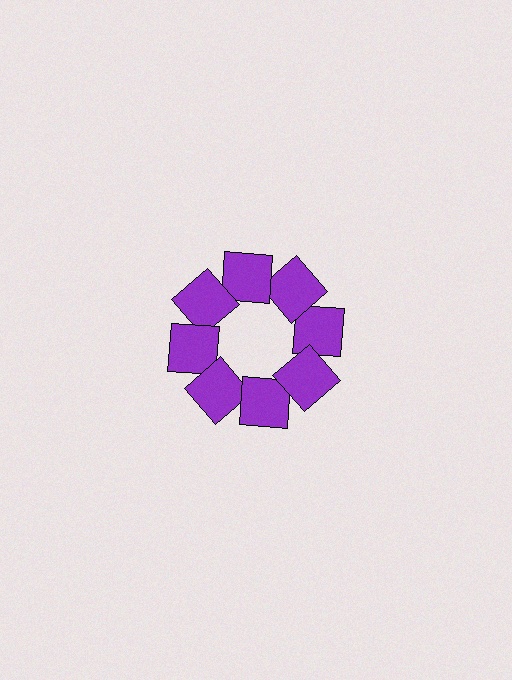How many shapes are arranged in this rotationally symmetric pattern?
There are 8 shapes, arranged in 8 groups of 1.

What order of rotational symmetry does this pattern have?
This pattern has 8-fold rotational symmetry.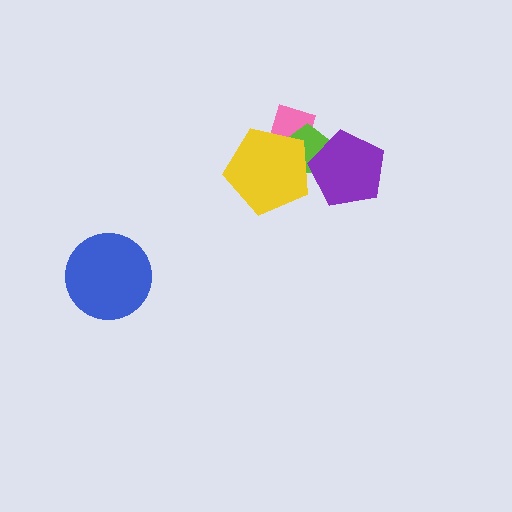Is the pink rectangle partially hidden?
Yes, it is partially covered by another shape.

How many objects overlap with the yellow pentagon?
2 objects overlap with the yellow pentagon.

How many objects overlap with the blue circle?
0 objects overlap with the blue circle.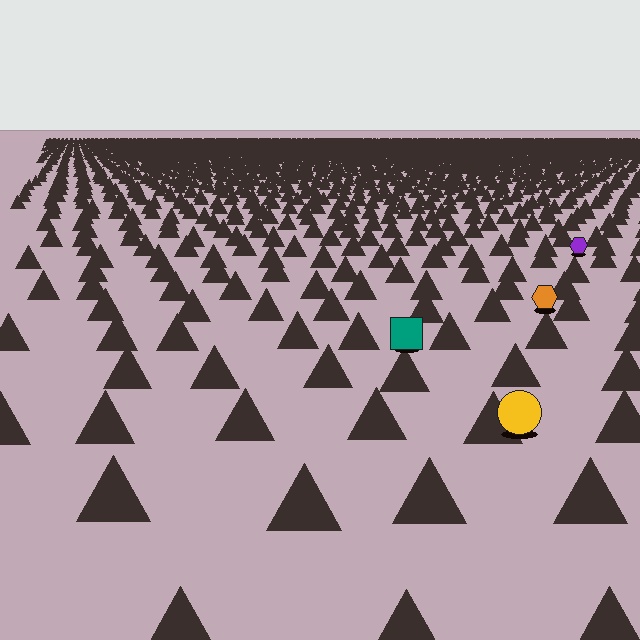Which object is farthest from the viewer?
The purple hexagon is farthest from the viewer. It appears smaller and the ground texture around it is denser.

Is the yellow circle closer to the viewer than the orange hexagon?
Yes. The yellow circle is closer — you can tell from the texture gradient: the ground texture is coarser near it.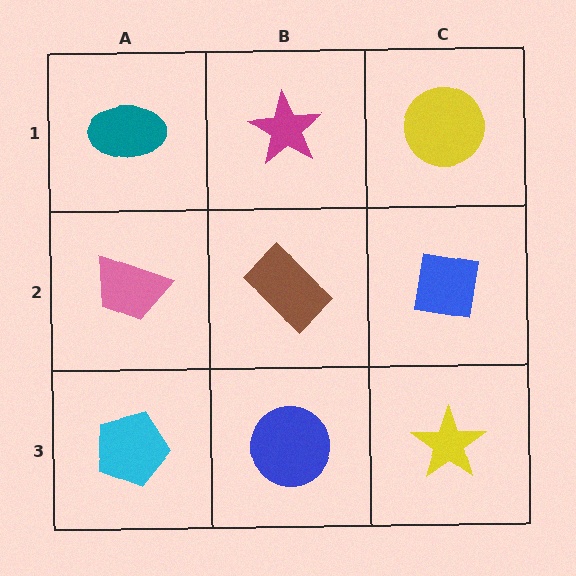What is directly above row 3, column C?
A blue square.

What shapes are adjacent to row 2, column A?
A teal ellipse (row 1, column A), a cyan pentagon (row 3, column A), a brown rectangle (row 2, column B).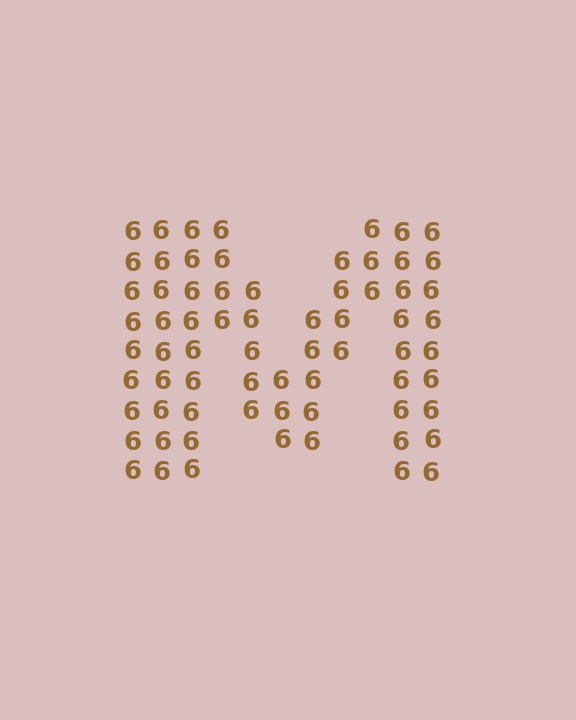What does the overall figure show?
The overall figure shows the letter M.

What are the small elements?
The small elements are digit 6's.